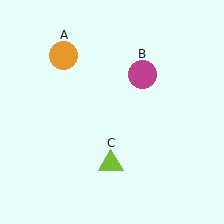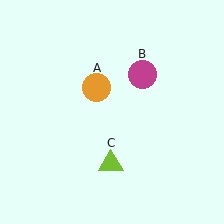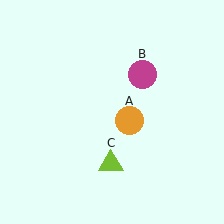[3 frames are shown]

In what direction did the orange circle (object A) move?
The orange circle (object A) moved down and to the right.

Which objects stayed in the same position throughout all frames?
Magenta circle (object B) and lime triangle (object C) remained stationary.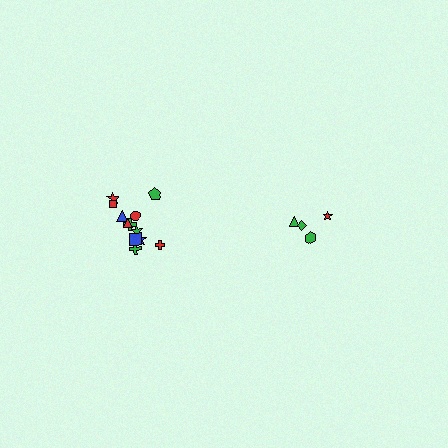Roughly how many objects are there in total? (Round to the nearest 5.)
Roughly 15 objects in total.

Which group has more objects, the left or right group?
The left group.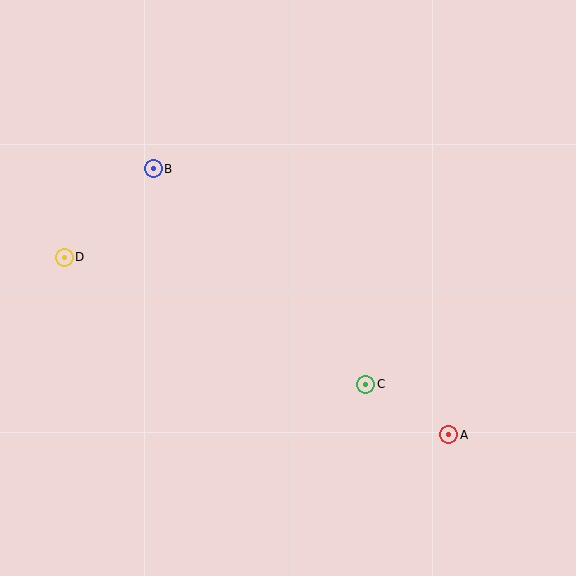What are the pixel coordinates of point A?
Point A is at (449, 435).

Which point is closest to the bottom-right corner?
Point A is closest to the bottom-right corner.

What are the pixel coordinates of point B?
Point B is at (153, 169).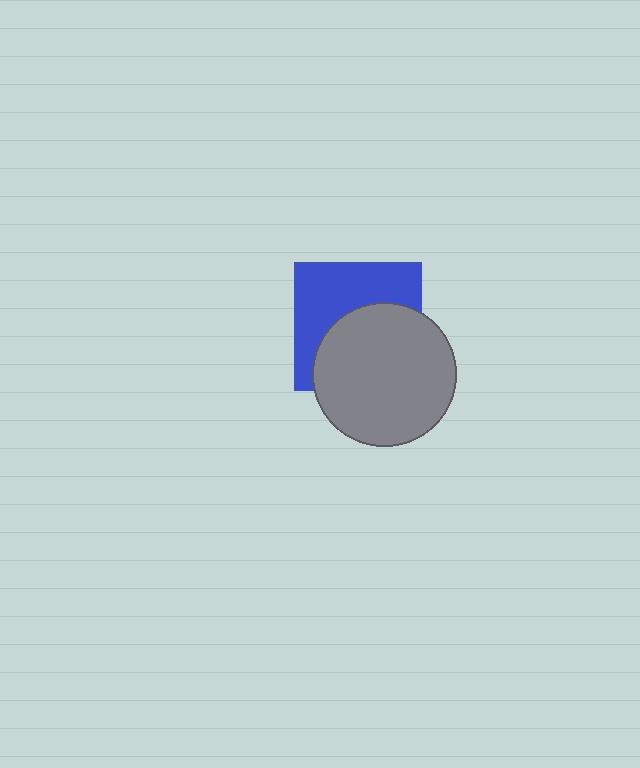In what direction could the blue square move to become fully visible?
The blue square could move up. That would shift it out from behind the gray circle entirely.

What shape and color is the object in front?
The object in front is a gray circle.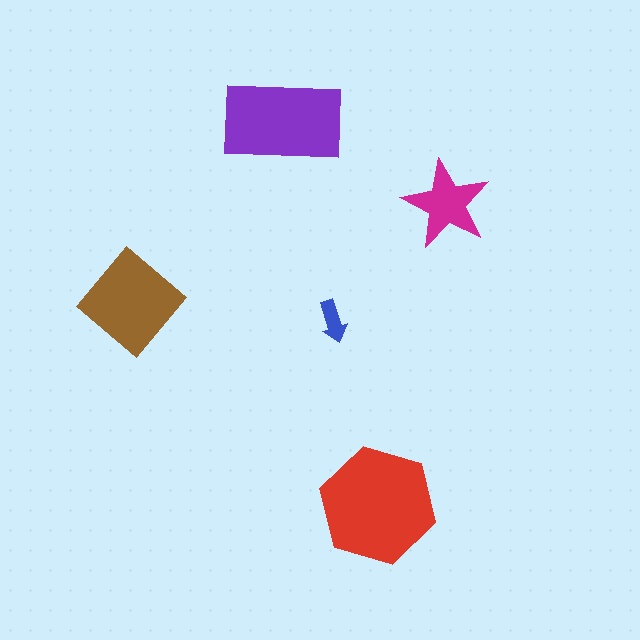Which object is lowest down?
The red hexagon is bottommost.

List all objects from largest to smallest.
The red hexagon, the purple rectangle, the brown diamond, the magenta star, the blue arrow.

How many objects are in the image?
There are 5 objects in the image.